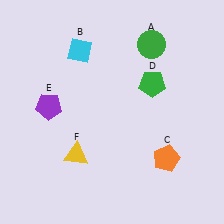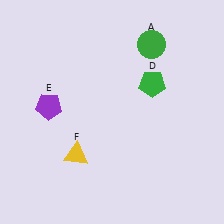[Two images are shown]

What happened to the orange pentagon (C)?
The orange pentagon (C) was removed in Image 2. It was in the bottom-right area of Image 1.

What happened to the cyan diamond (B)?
The cyan diamond (B) was removed in Image 2. It was in the top-left area of Image 1.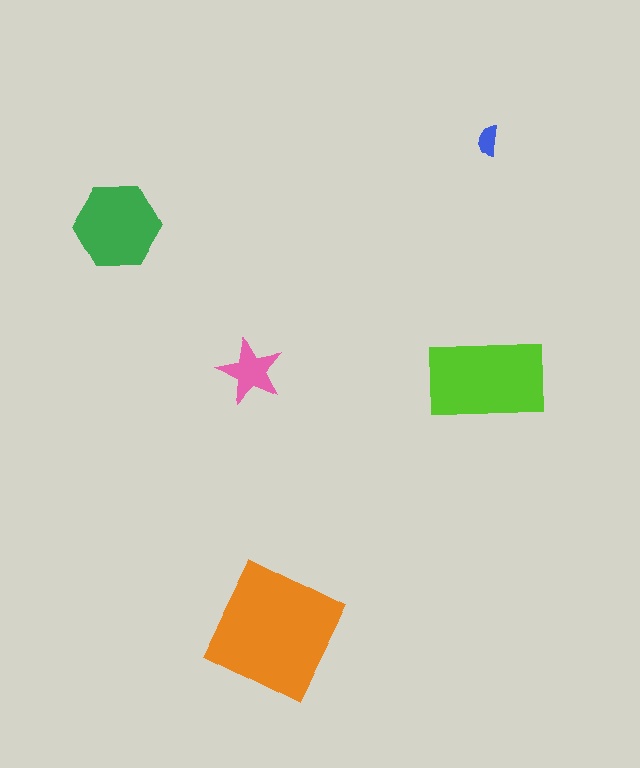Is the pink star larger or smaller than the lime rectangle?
Smaller.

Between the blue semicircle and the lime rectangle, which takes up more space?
The lime rectangle.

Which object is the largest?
The orange square.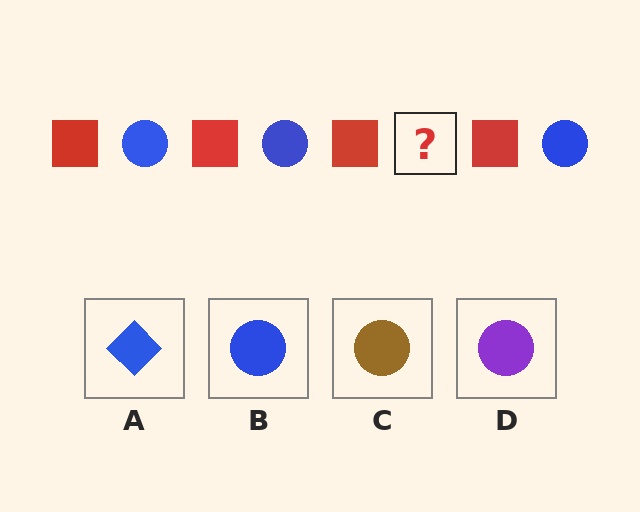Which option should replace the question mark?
Option B.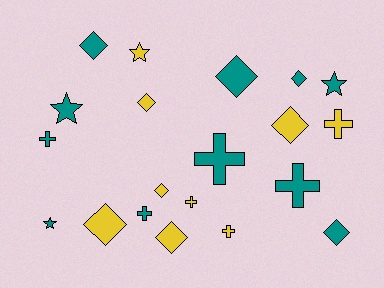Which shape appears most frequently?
Diamond, with 9 objects.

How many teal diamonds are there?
There are 4 teal diamonds.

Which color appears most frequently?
Teal, with 11 objects.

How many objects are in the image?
There are 20 objects.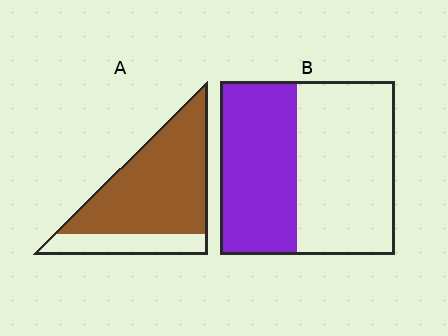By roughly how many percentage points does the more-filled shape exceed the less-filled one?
By roughly 35 percentage points (A over B).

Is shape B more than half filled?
No.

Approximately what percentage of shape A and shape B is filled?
A is approximately 75% and B is approximately 45%.